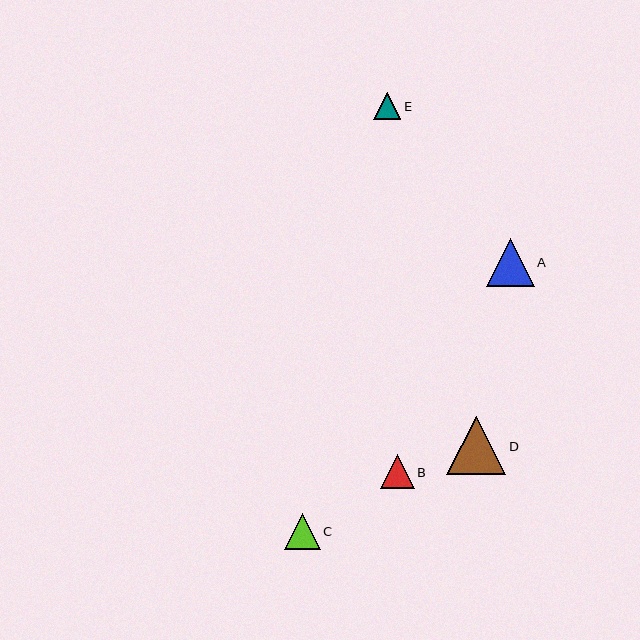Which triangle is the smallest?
Triangle E is the smallest with a size of approximately 28 pixels.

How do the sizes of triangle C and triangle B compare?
Triangle C and triangle B are approximately the same size.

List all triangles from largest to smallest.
From largest to smallest: D, A, C, B, E.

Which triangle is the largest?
Triangle D is the largest with a size of approximately 59 pixels.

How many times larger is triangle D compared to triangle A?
Triangle D is approximately 1.2 times the size of triangle A.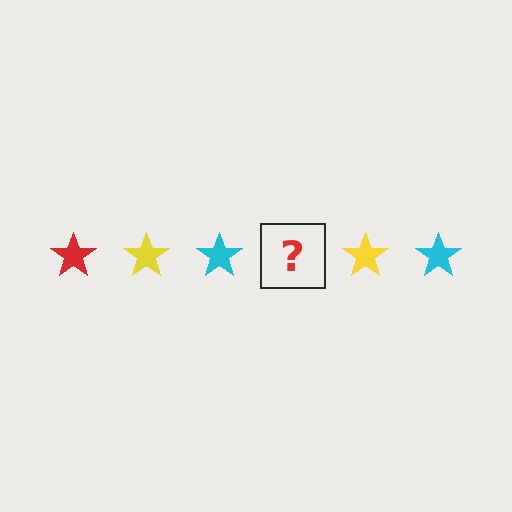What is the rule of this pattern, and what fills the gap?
The rule is that the pattern cycles through red, yellow, cyan stars. The gap should be filled with a red star.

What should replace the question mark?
The question mark should be replaced with a red star.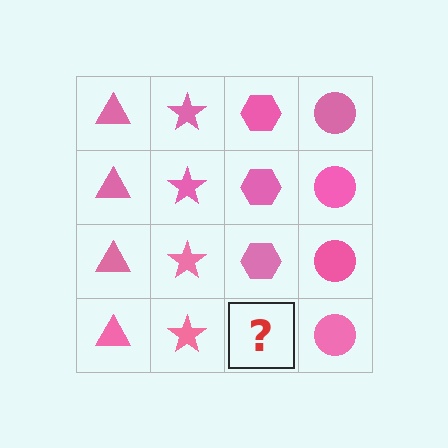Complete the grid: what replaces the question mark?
The question mark should be replaced with a pink hexagon.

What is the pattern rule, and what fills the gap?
The rule is that each column has a consistent shape. The gap should be filled with a pink hexagon.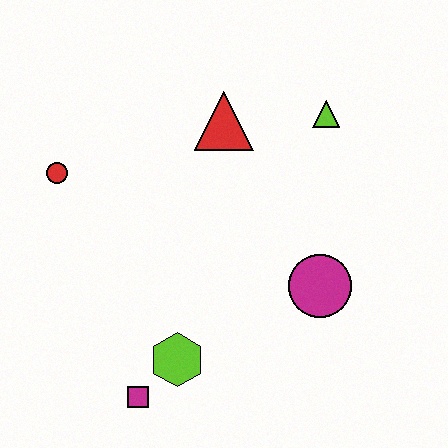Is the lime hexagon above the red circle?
No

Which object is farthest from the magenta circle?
The red circle is farthest from the magenta circle.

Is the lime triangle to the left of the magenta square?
No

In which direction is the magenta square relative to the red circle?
The magenta square is below the red circle.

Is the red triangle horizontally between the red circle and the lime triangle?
Yes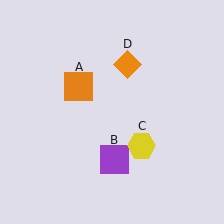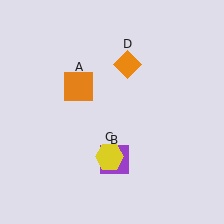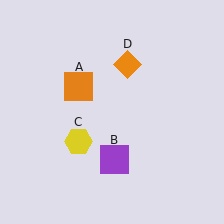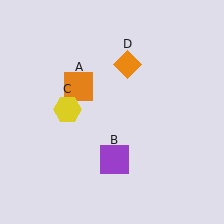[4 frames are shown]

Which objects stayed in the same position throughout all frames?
Orange square (object A) and purple square (object B) and orange diamond (object D) remained stationary.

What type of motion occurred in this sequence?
The yellow hexagon (object C) rotated clockwise around the center of the scene.